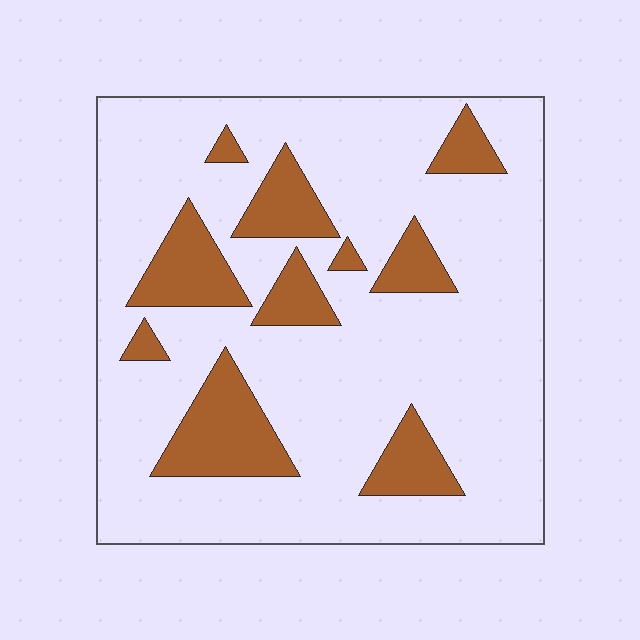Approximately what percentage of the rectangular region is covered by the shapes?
Approximately 20%.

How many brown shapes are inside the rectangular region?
10.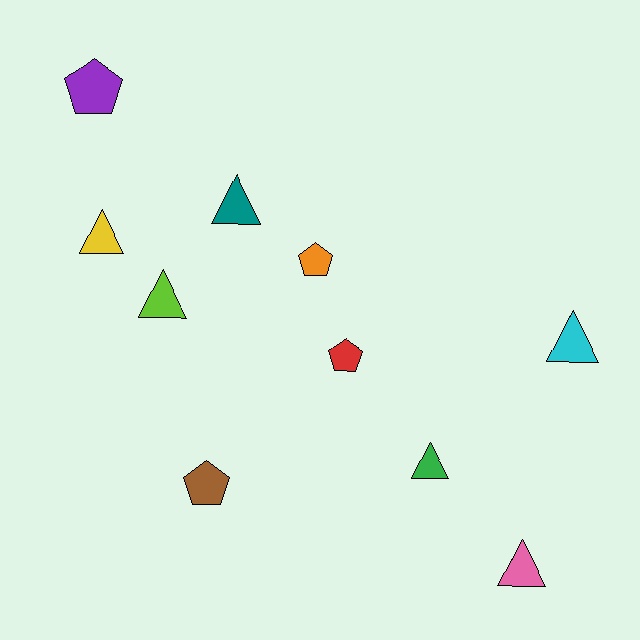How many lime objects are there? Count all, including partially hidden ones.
There is 1 lime object.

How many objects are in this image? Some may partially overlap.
There are 10 objects.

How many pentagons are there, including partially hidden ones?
There are 4 pentagons.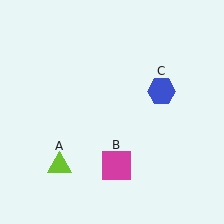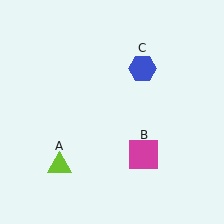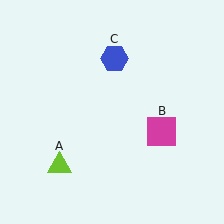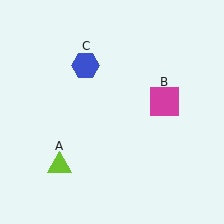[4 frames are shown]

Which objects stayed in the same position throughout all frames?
Lime triangle (object A) remained stationary.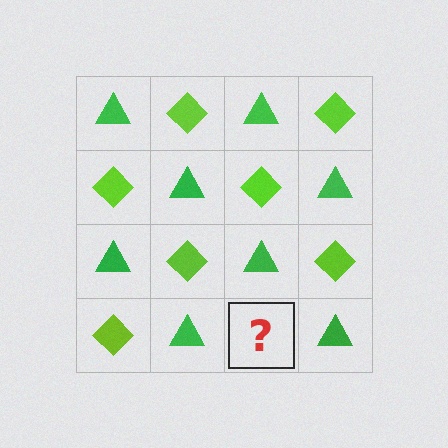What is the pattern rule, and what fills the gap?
The rule is that it alternates green triangle and lime diamond in a checkerboard pattern. The gap should be filled with a lime diamond.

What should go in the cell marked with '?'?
The missing cell should contain a lime diamond.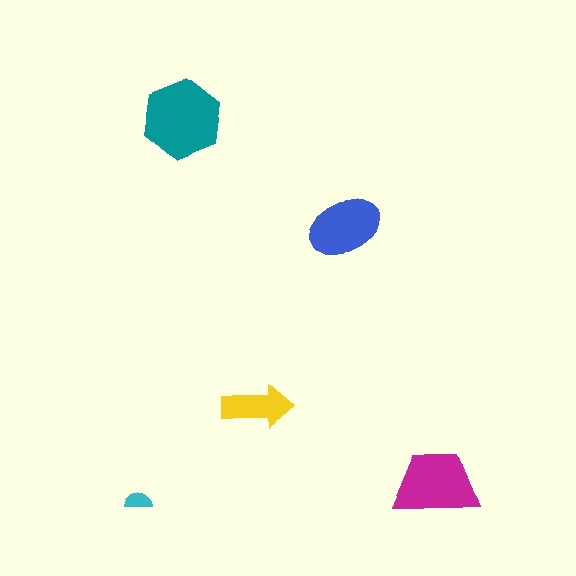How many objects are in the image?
There are 5 objects in the image.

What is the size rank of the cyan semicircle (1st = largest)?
5th.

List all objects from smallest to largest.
The cyan semicircle, the yellow arrow, the blue ellipse, the magenta trapezoid, the teal hexagon.